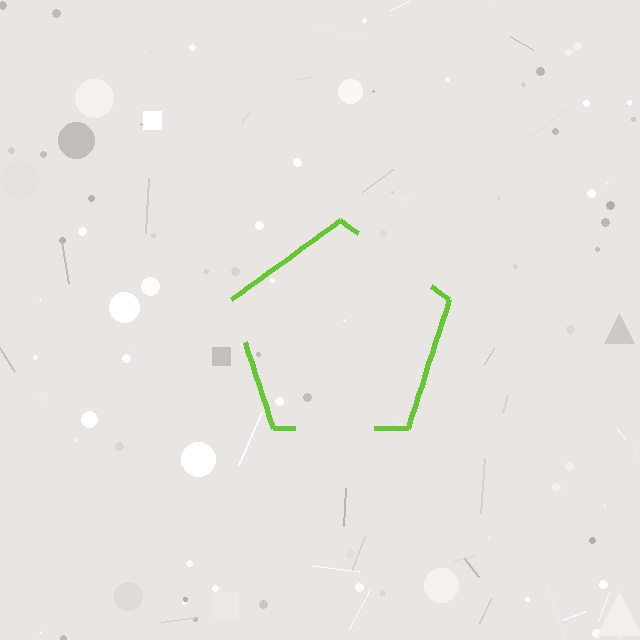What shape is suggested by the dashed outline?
The dashed outline suggests a pentagon.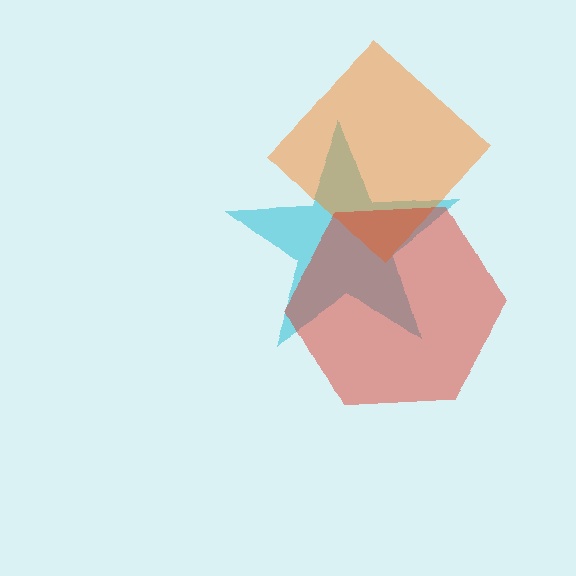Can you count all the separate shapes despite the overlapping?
Yes, there are 3 separate shapes.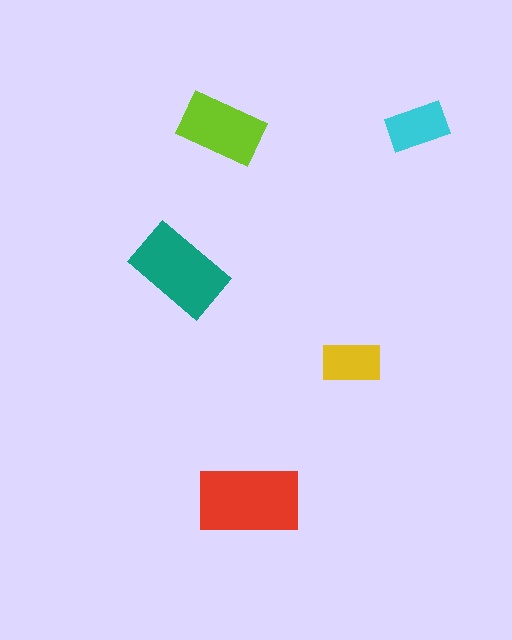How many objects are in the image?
There are 5 objects in the image.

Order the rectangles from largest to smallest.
the red one, the teal one, the lime one, the cyan one, the yellow one.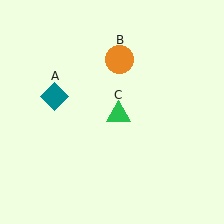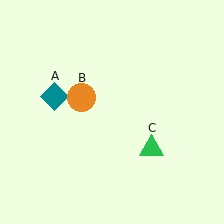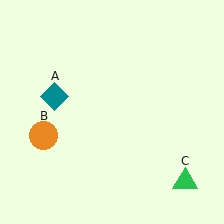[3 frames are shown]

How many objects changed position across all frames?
2 objects changed position: orange circle (object B), green triangle (object C).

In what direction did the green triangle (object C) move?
The green triangle (object C) moved down and to the right.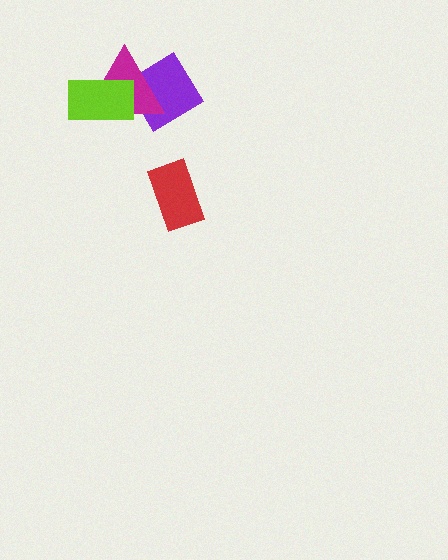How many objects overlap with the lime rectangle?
1 object overlaps with the lime rectangle.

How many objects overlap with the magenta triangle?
2 objects overlap with the magenta triangle.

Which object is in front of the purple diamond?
The magenta triangle is in front of the purple diamond.